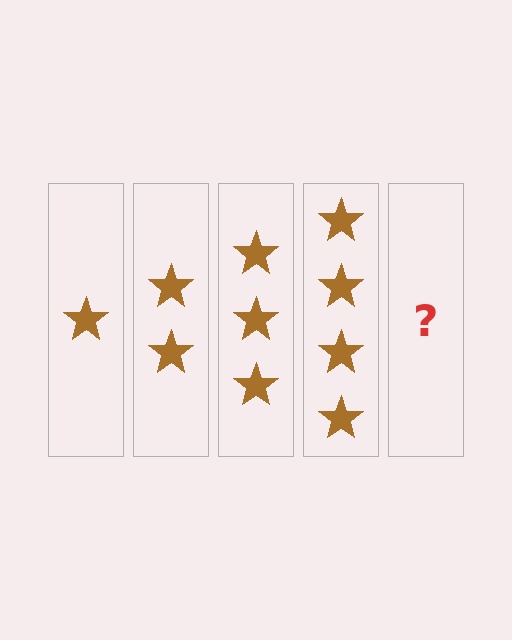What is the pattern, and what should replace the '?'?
The pattern is that each step adds one more star. The '?' should be 5 stars.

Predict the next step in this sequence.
The next step is 5 stars.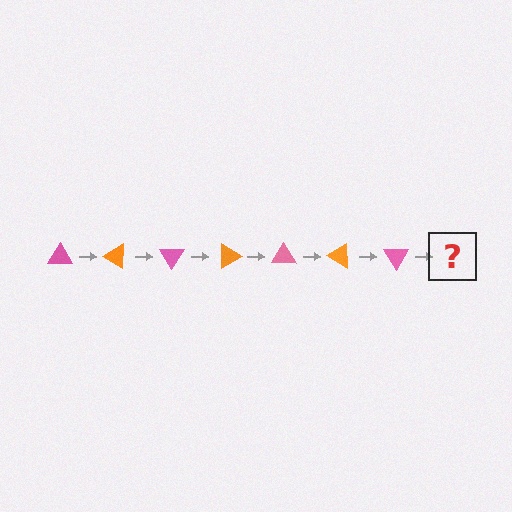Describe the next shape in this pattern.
It should be an orange triangle, rotated 210 degrees from the start.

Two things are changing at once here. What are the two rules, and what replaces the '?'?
The two rules are that it rotates 30 degrees each step and the color cycles through pink and orange. The '?' should be an orange triangle, rotated 210 degrees from the start.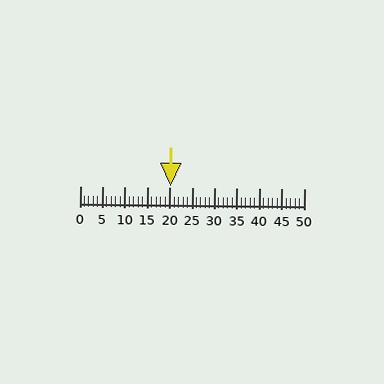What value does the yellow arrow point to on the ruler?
The yellow arrow points to approximately 20.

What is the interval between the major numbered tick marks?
The major tick marks are spaced 5 units apart.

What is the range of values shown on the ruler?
The ruler shows values from 0 to 50.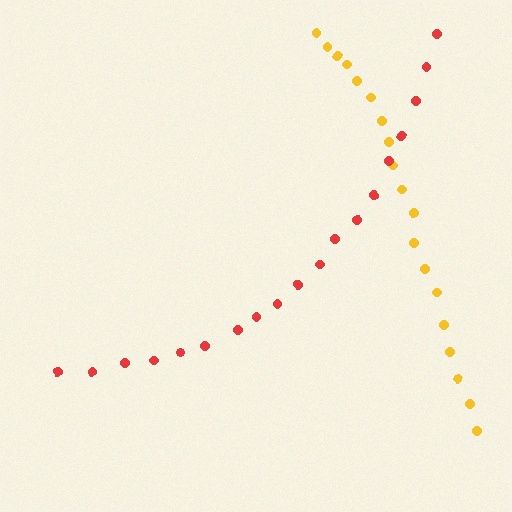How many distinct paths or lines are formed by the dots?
There are 2 distinct paths.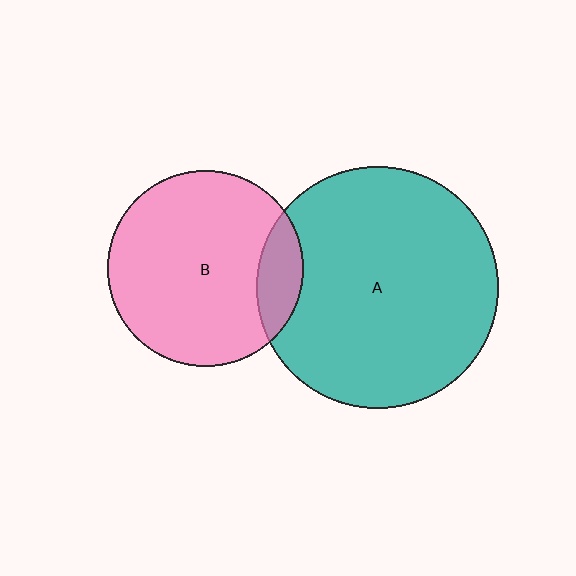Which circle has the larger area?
Circle A (teal).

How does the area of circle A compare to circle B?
Approximately 1.5 times.